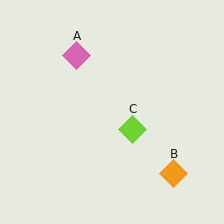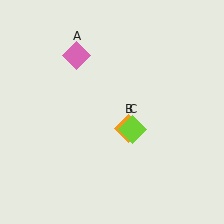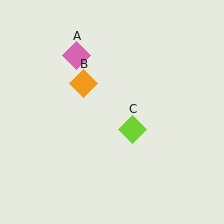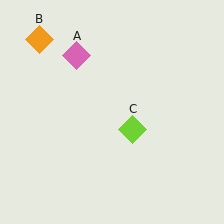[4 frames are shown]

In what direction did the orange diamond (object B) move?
The orange diamond (object B) moved up and to the left.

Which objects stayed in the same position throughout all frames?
Pink diamond (object A) and lime diamond (object C) remained stationary.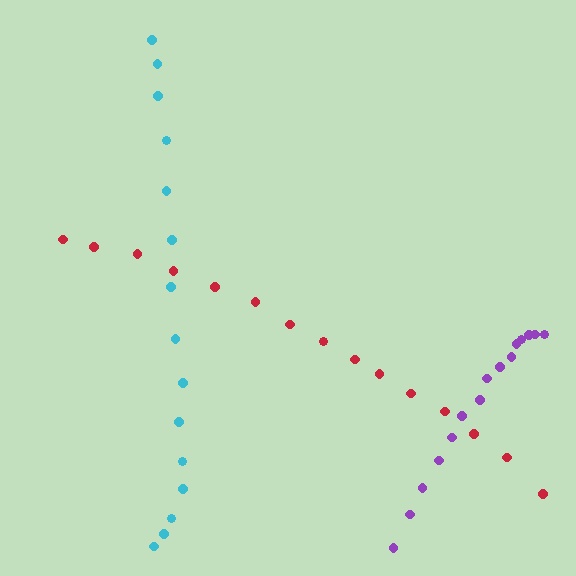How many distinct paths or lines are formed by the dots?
There are 3 distinct paths.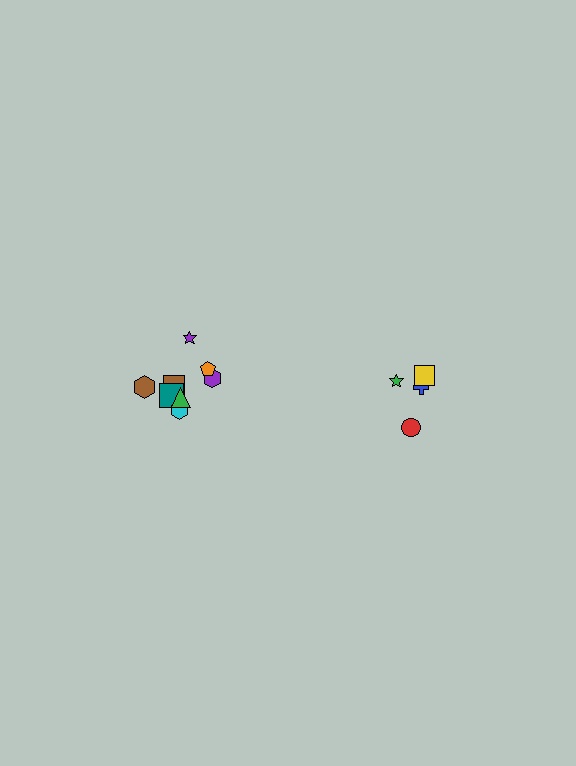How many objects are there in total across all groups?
There are 12 objects.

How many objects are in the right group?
There are 4 objects.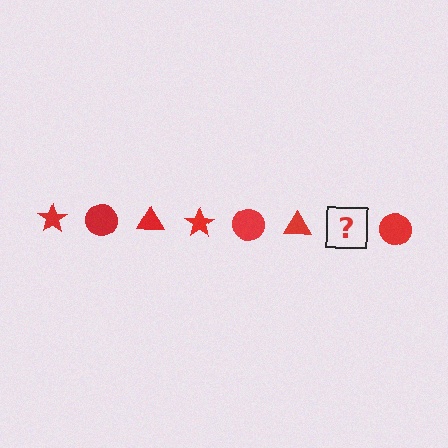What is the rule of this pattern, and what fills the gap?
The rule is that the pattern cycles through star, circle, triangle shapes in red. The gap should be filled with a red star.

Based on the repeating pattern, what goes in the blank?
The blank should be a red star.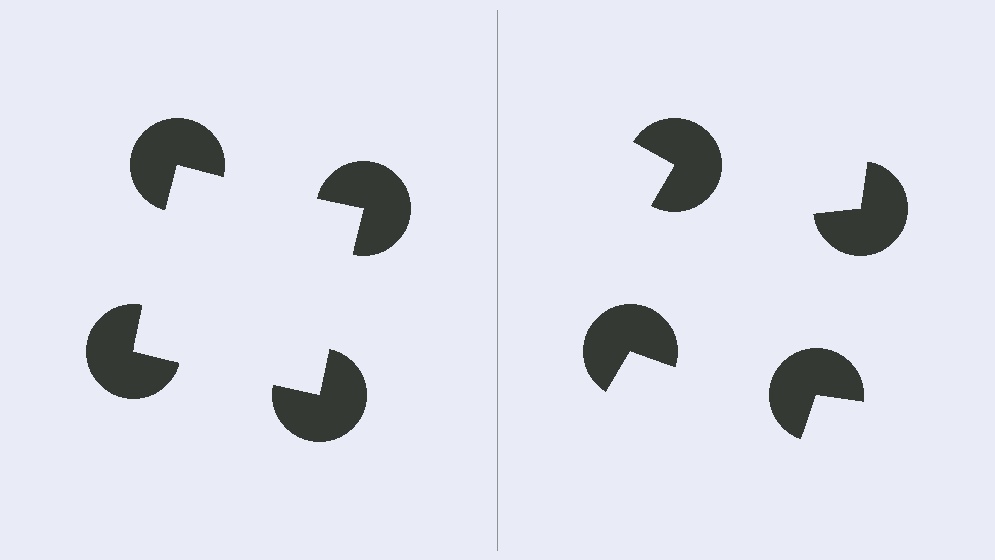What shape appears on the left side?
An illusory square.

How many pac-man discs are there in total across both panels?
8 — 4 on each side.